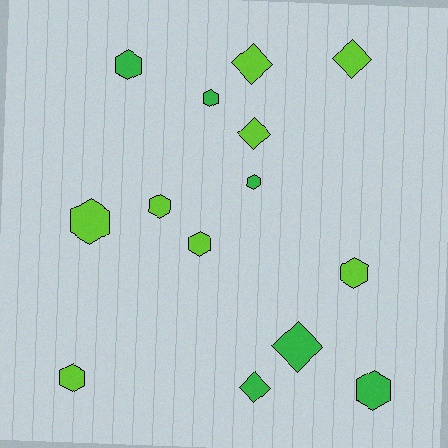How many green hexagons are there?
There are 4 green hexagons.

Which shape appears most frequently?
Hexagon, with 9 objects.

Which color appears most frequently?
Lime, with 8 objects.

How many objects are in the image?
There are 14 objects.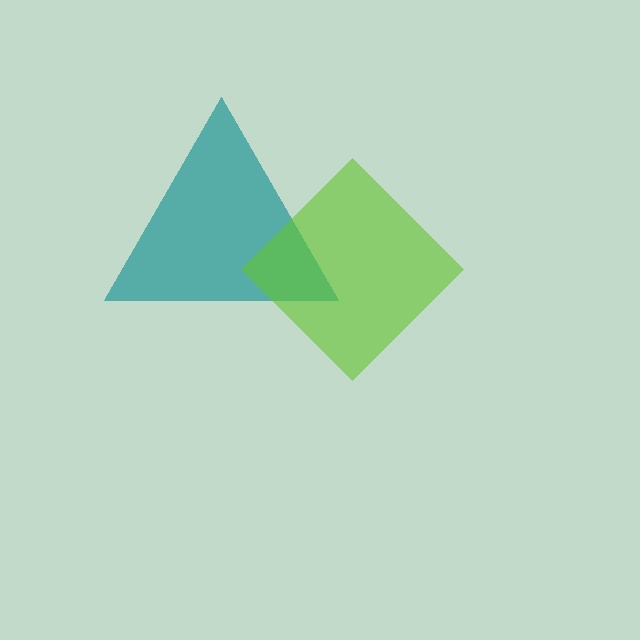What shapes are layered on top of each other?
The layered shapes are: a teal triangle, a lime diamond.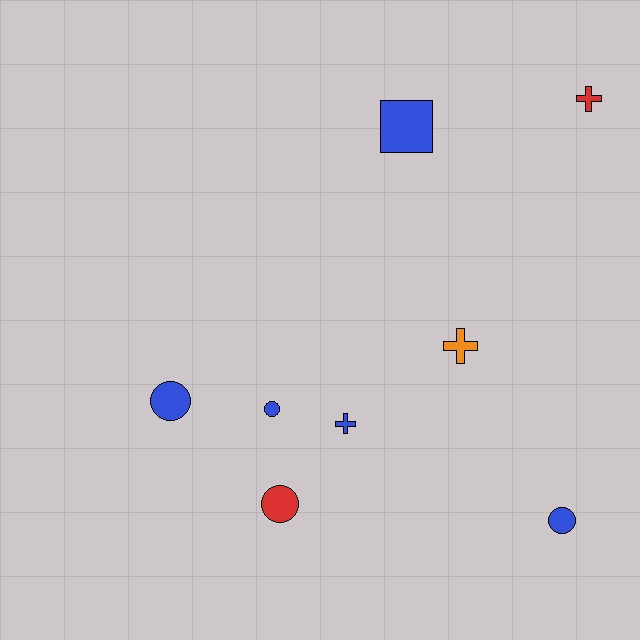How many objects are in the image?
There are 8 objects.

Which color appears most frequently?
Blue, with 5 objects.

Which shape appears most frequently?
Circle, with 4 objects.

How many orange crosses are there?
There is 1 orange cross.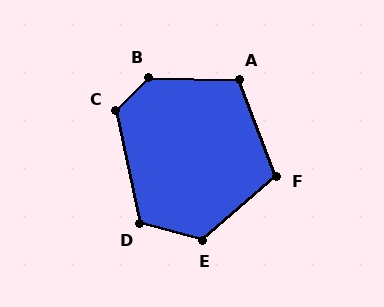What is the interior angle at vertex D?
Approximately 117 degrees (obtuse).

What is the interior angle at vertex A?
Approximately 113 degrees (obtuse).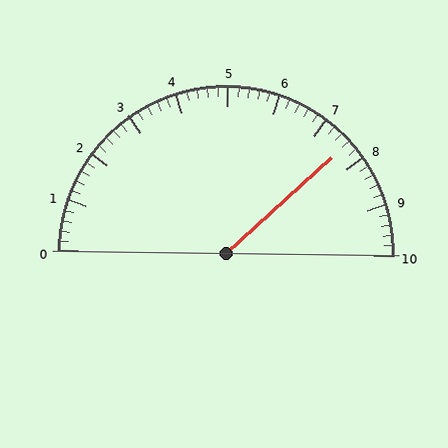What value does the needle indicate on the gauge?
The needle indicates approximately 7.6.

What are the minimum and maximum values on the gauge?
The gauge ranges from 0 to 10.